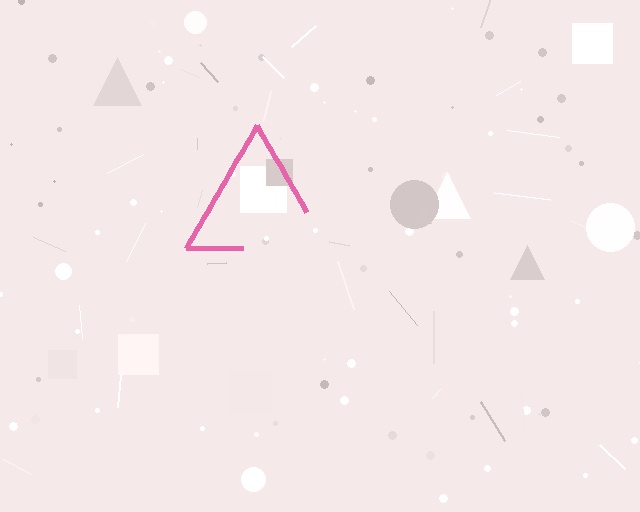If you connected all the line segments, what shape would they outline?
They would outline a triangle.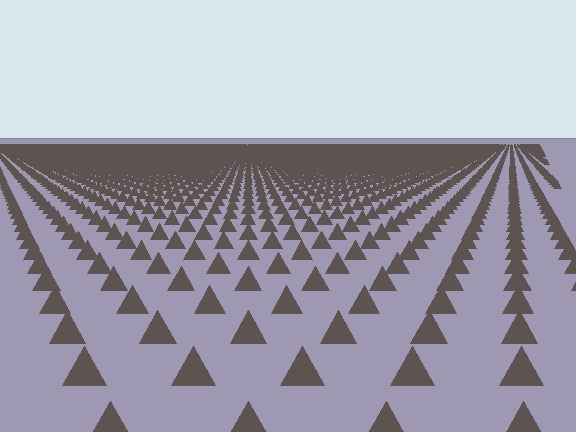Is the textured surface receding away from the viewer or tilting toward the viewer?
The surface is receding away from the viewer. Texture elements get smaller and denser toward the top.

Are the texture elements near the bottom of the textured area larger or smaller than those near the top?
Larger. Near the bottom, elements are closer to the viewer and appear at a bigger on-screen size.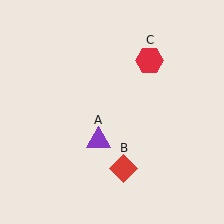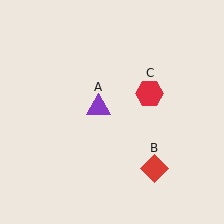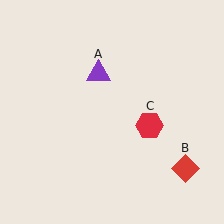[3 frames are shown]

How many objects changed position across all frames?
3 objects changed position: purple triangle (object A), red diamond (object B), red hexagon (object C).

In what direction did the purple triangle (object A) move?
The purple triangle (object A) moved up.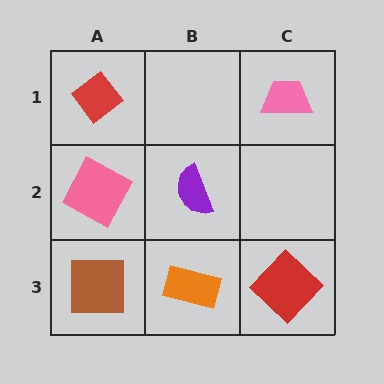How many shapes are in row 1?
2 shapes.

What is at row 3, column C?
A red diamond.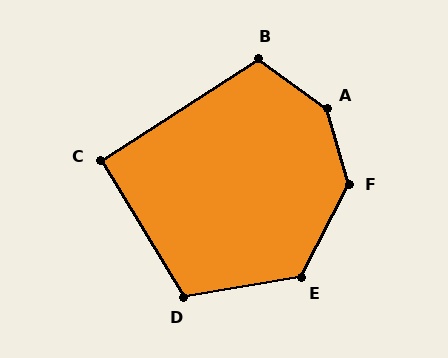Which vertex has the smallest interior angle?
C, at approximately 92 degrees.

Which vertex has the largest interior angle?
A, at approximately 142 degrees.